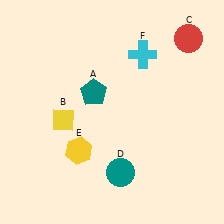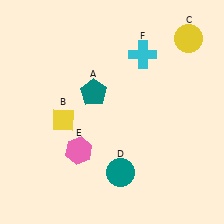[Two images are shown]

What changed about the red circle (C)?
In Image 1, C is red. In Image 2, it changed to yellow.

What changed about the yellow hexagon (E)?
In Image 1, E is yellow. In Image 2, it changed to pink.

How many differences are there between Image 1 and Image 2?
There are 2 differences between the two images.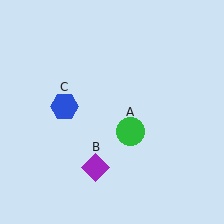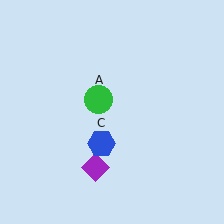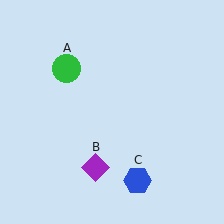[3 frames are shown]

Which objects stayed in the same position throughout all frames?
Purple diamond (object B) remained stationary.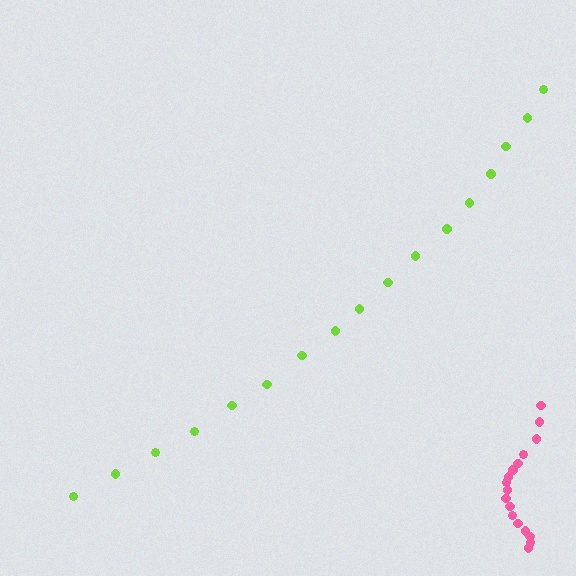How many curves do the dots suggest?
There are 2 distinct paths.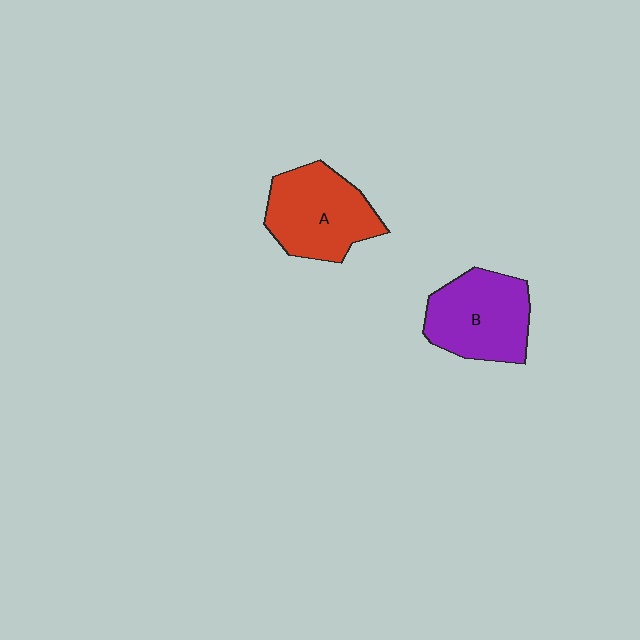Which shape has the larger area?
Shape A (red).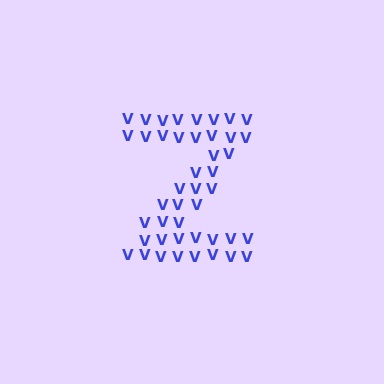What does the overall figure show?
The overall figure shows the letter Z.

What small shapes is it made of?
It is made of small letter V's.